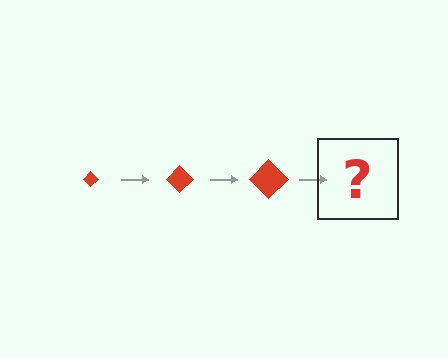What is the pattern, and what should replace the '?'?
The pattern is that the diamond gets progressively larger each step. The '?' should be a red diamond, larger than the previous one.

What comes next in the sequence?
The next element should be a red diamond, larger than the previous one.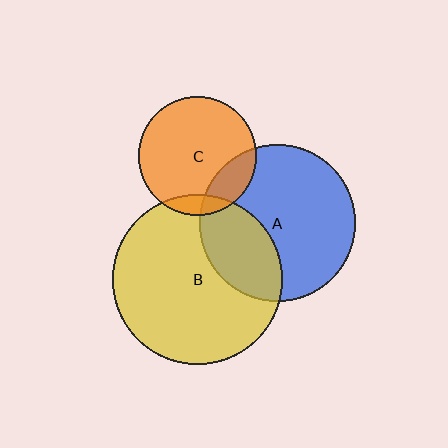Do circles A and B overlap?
Yes.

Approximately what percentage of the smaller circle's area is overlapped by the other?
Approximately 30%.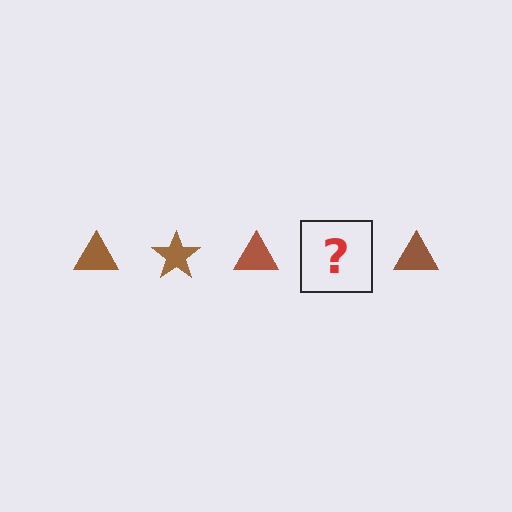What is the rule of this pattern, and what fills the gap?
The rule is that the pattern cycles through triangle, star shapes in brown. The gap should be filled with a brown star.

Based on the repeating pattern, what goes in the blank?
The blank should be a brown star.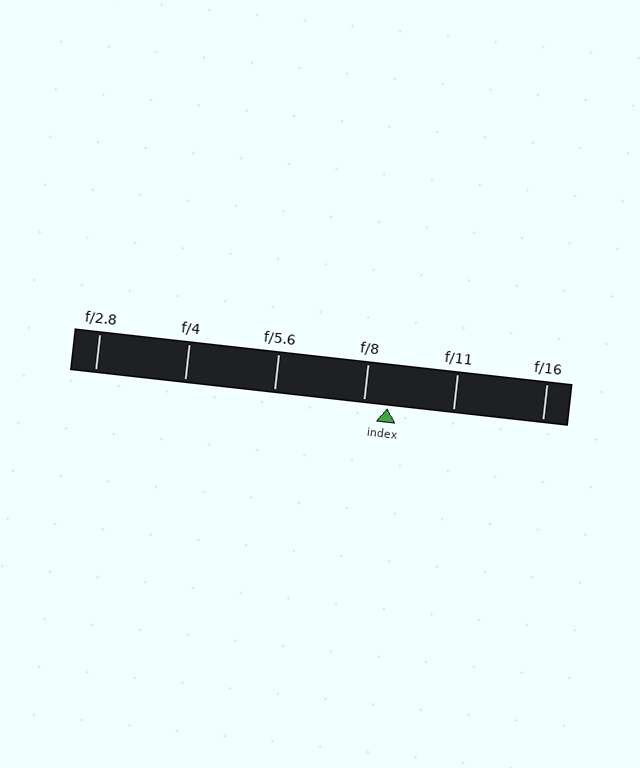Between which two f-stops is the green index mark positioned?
The index mark is between f/8 and f/11.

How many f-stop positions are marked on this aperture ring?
There are 6 f-stop positions marked.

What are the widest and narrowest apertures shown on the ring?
The widest aperture shown is f/2.8 and the narrowest is f/16.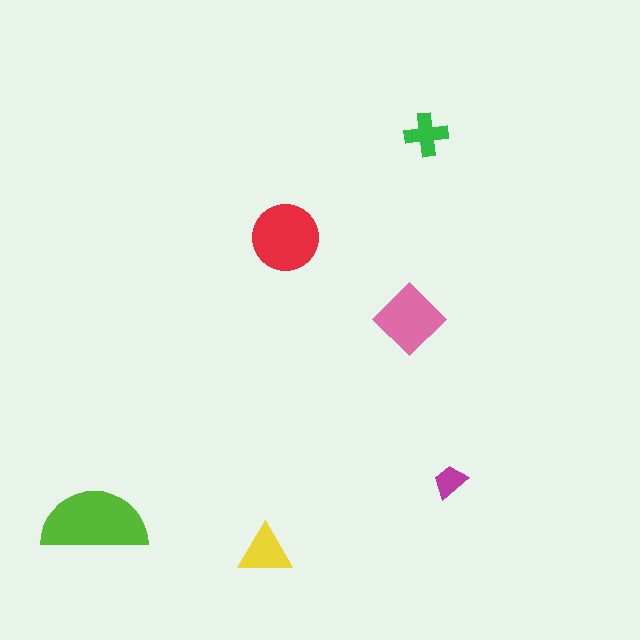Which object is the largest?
The lime semicircle.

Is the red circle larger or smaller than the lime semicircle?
Smaller.